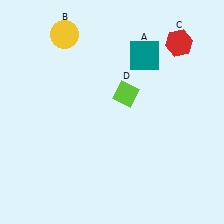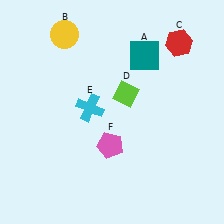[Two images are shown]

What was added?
A cyan cross (E), a pink pentagon (F) were added in Image 2.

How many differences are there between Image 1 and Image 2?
There are 2 differences between the two images.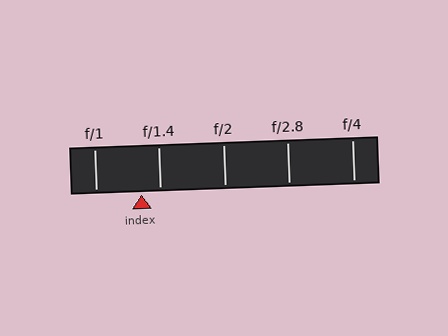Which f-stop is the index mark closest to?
The index mark is closest to f/1.4.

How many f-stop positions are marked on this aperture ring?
There are 5 f-stop positions marked.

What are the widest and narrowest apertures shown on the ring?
The widest aperture shown is f/1 and the narrowest is f/4.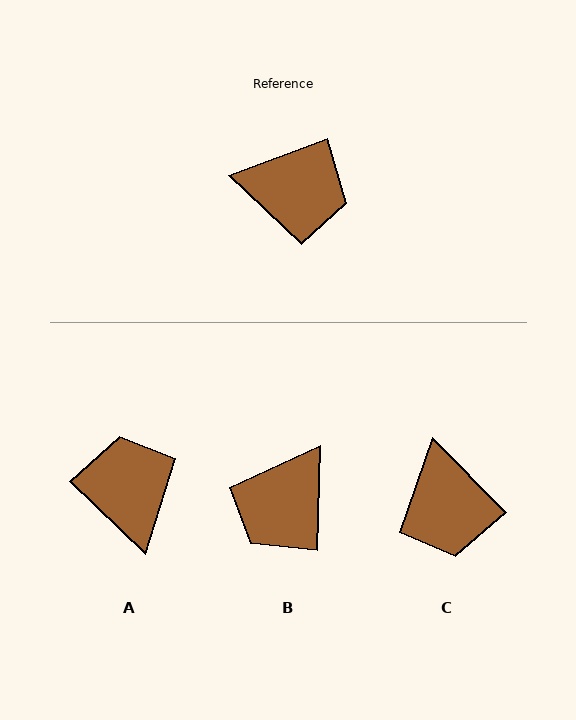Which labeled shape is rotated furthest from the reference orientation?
A, about 116 degrees away.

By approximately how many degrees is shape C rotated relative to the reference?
Approximately 66 degrees clockwise.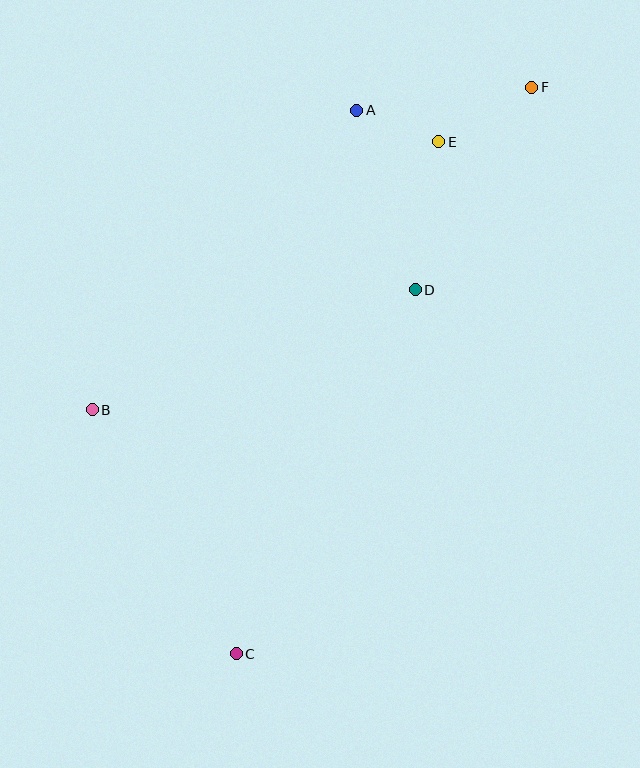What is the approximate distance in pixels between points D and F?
The distance between D and F is approximately 233 pixels.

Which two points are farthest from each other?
Points C and F are farthest from each other.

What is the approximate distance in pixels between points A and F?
The distance between A and F is approximately 176 pixels.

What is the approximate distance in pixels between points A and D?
The distance between A and D is approximately 189 pixels.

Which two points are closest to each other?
Points A and E are closest to each other.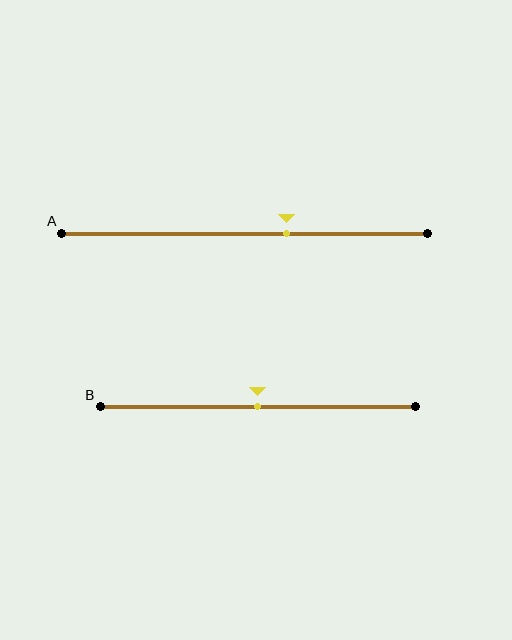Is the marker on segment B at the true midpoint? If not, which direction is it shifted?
Yes, the marker on segment B is at the true midpoint.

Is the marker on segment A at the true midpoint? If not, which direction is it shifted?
No, the marker on segment A is shifted to the right by about 12% of the segment length.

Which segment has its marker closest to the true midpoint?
Segment B has its marker closest to the true midpoint.